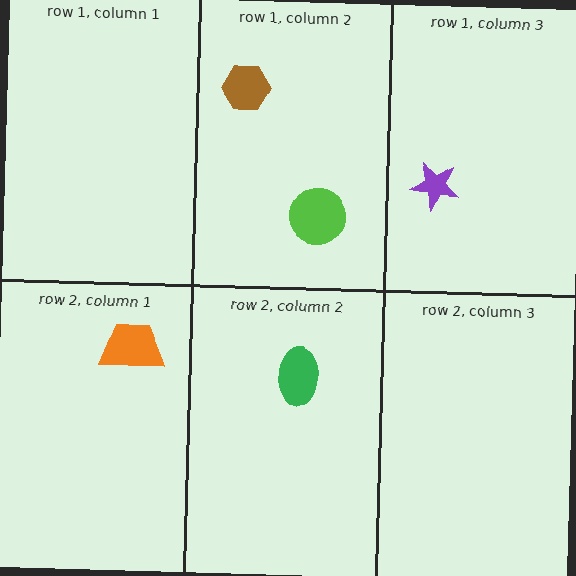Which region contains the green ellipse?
The row 2, column 2 region.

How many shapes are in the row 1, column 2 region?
2.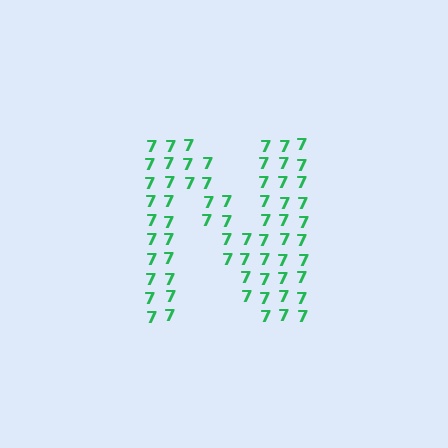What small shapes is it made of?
It is made of small digit 7's.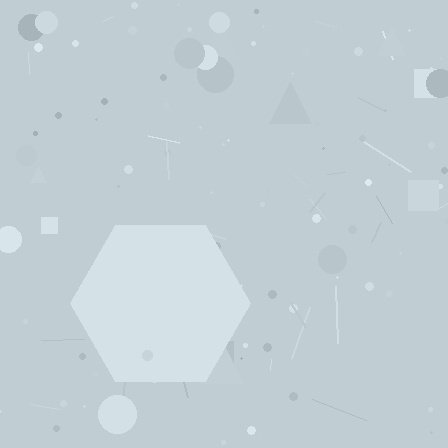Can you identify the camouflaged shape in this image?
The camouflaged shape is a hexagon.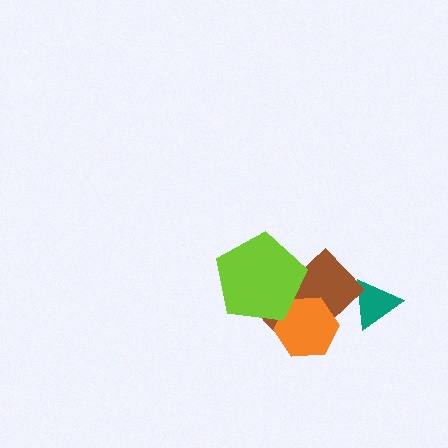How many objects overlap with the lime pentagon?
2 objects overlap with the lime pentagon.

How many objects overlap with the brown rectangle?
3 objects overlap with the brown rectangle.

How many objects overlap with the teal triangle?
1 object overlaps with the teal triangle.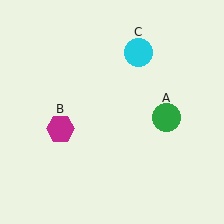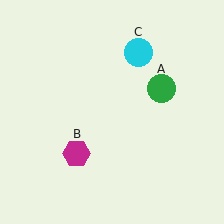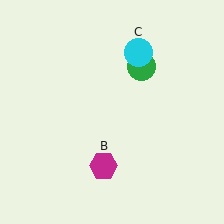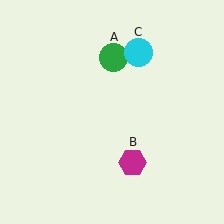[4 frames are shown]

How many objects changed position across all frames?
2 objects changed position: green circle (object A), magenta hexagon (object B).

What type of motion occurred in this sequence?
The green circle (object A), magenta hexagon (object B) rotated counterclockwise around the center of the scene.